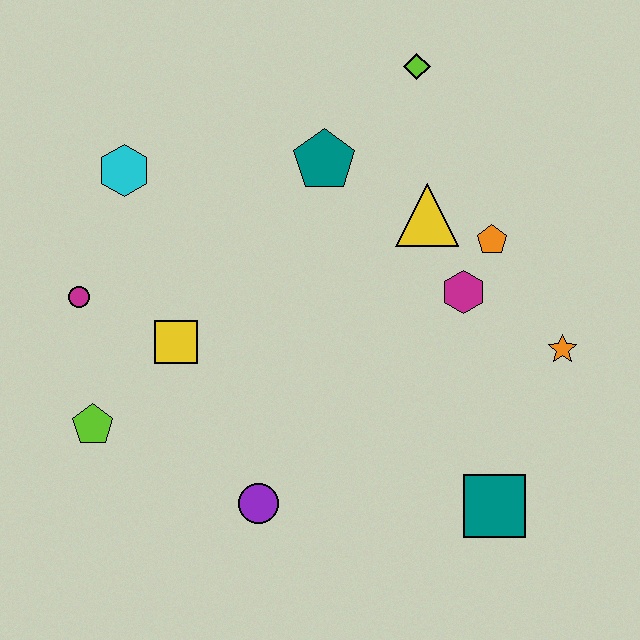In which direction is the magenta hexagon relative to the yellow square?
The magenta hexagon is to the right of the yellow square.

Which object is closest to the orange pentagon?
The magenta hexagon is closest to the orange pentagon.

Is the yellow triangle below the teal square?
No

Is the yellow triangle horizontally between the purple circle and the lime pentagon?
No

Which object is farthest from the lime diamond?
The lime pentagon is farthest from the lime diamond.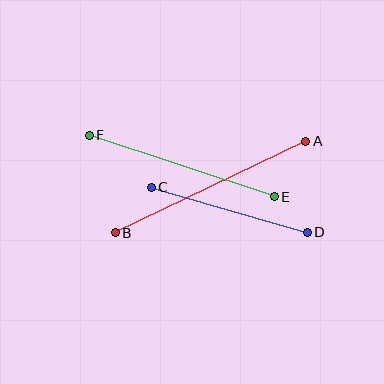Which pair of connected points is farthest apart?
Points A and B are farthest apart.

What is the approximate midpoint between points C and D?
The midpoint is at approximately (229, 210) pixels.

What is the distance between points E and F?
The distance is approximately 195 pixels.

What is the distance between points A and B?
The distance is approximately 211 pixels.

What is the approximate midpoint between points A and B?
The midpoint is at approximately (210, 187) pixels.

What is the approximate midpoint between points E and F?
The midpoint is at approximately (182, 166) pixels.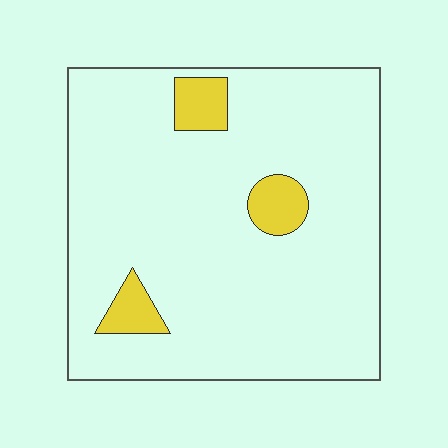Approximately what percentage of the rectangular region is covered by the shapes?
Approximately 10%.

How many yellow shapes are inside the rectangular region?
3.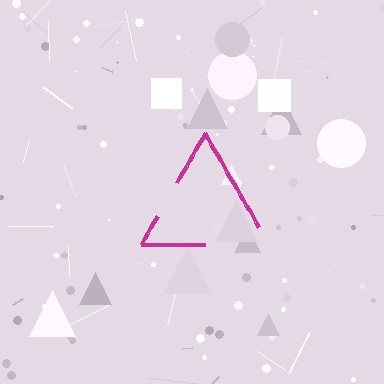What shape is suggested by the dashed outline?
The dashed outline suggests a triangle.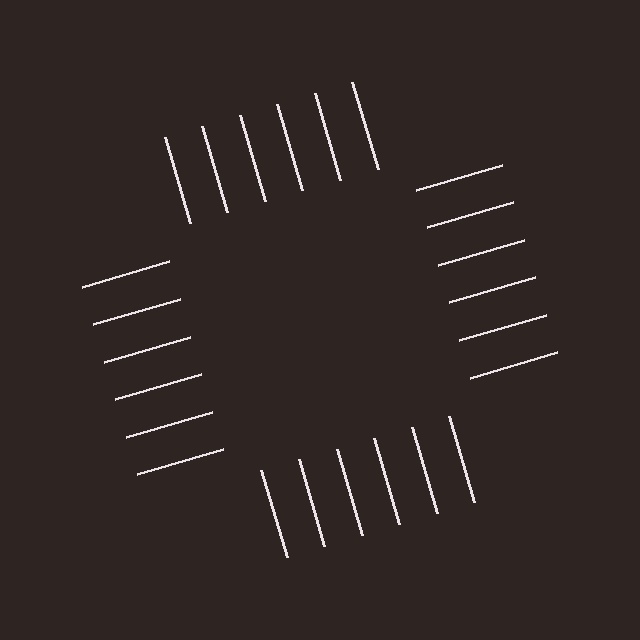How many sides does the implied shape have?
4 sides — the line-ends trace a square.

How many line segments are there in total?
24 — 6 along each of the 4 edges.